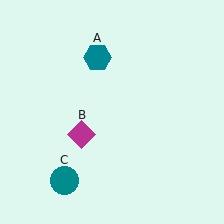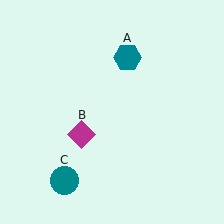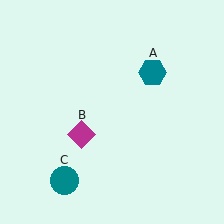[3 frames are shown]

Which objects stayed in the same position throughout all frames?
Magenta diamond (object B) and teal circle (object C) remained stationary.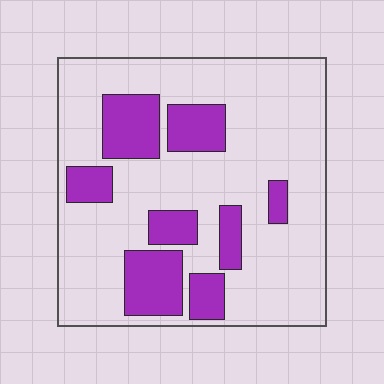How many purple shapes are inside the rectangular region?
8.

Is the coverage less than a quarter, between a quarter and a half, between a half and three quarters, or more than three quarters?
Less than a quarter.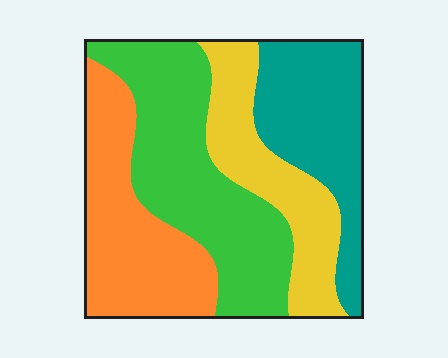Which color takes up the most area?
Green, at roughly 30%.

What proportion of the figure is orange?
Orange covers 25% of the figure.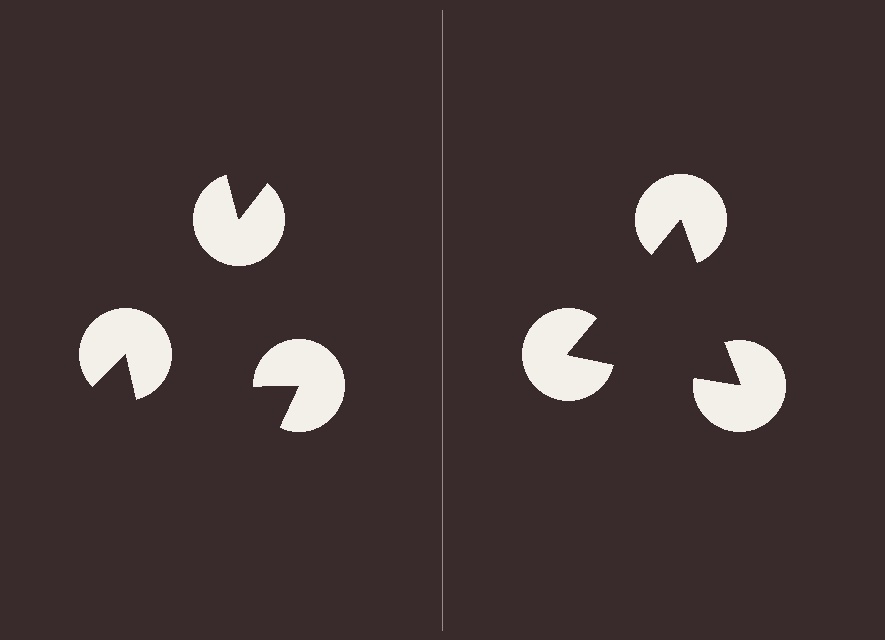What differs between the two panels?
The pac-man discs are positioned identically on both sides; only the wedge orientations differ. On the right they align to a triangle; on the left they are misaligned.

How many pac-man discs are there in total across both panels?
6 — 3 on each side.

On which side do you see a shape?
An illusory triangle appears on the right side. On the left side the wedge cuts are rotated, so no coherent shape forms.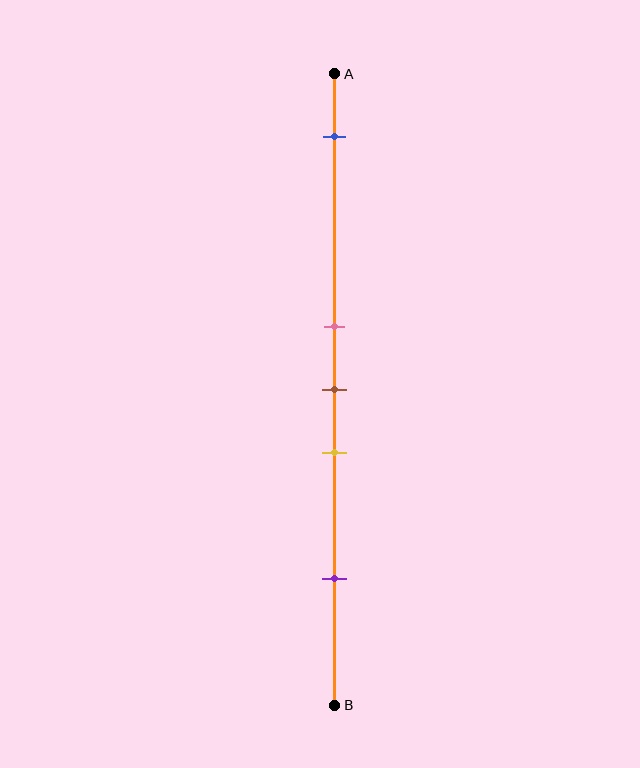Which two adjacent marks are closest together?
The pink and brown marks are the closest adjacent pair.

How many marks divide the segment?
There are 5 marks dividing the segment.